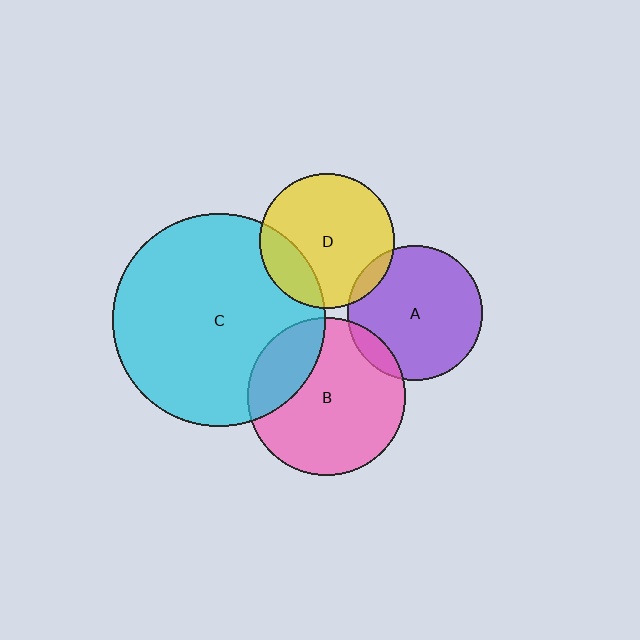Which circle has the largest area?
Circle C (cyan).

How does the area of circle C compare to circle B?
Approximately 1.8 times.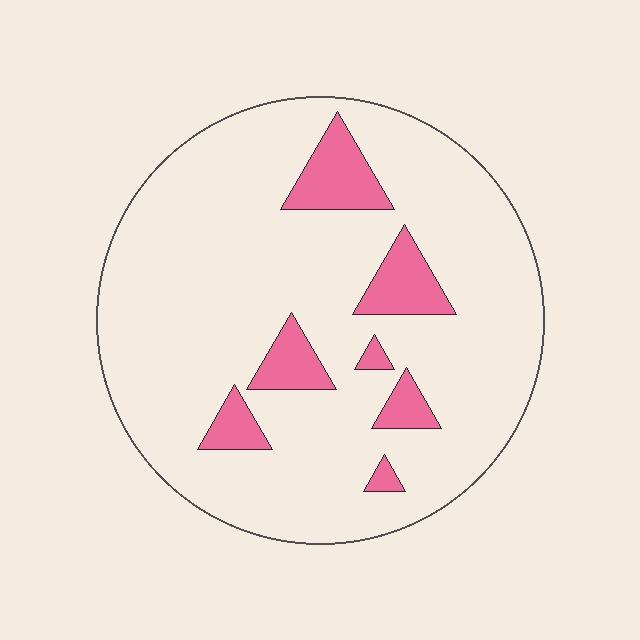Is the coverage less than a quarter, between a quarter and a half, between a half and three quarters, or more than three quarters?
Less than a quarter.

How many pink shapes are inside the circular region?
7.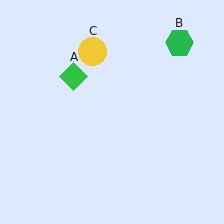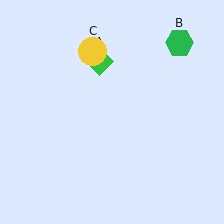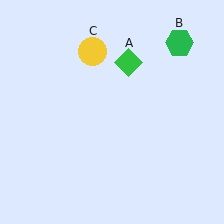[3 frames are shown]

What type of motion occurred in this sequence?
The green diamond (object A) rotated clockwise around the center of the scene.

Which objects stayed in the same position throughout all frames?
Green hexagon (object B) and yellow circle (object C) remained stationary.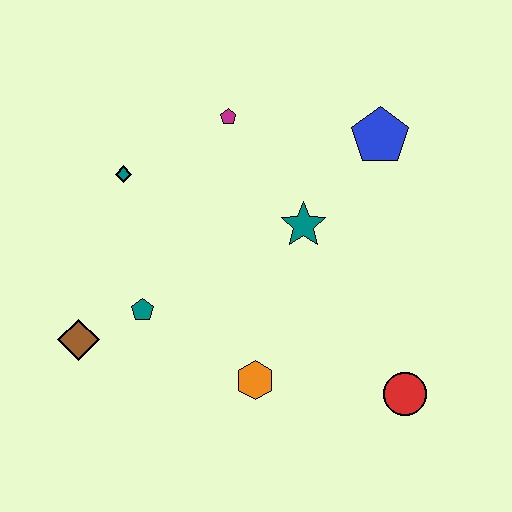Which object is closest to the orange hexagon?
The teal pentagon is closest to the orange hexagon.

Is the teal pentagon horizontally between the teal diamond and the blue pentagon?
Yes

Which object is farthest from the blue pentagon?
The brown diamond is farthest from the blue pentagon.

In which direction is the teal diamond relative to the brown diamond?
The teal diamond is above the brown diamond.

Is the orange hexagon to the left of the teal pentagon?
No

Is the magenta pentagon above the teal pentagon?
Yes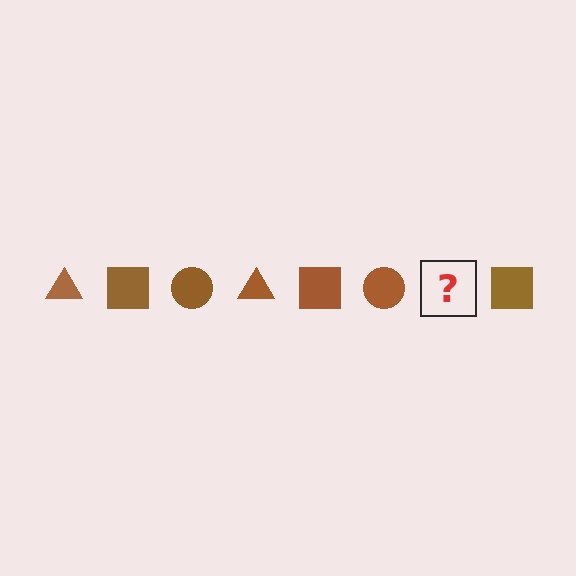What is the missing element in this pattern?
The missing element is a brown triangle.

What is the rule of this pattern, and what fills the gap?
The rule is that the pattern cycles through triangle, square, circle shapes in brown. The gap should be filled with a brown triangle.